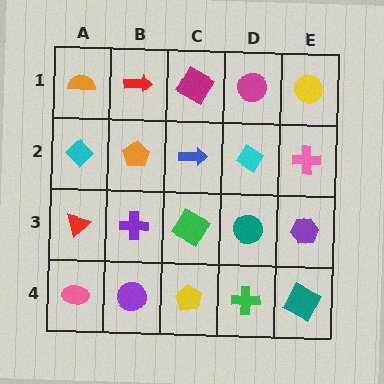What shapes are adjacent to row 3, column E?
A pink cross (row 2, column E), a teal square (row 4, column E), a teal circle (row 3, column D).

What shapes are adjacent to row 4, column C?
A green square (row 3, column C), a purple circle (row 4, column B), a green cross (row 4, column D).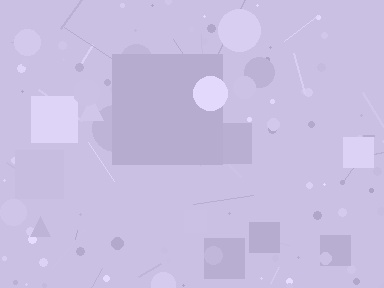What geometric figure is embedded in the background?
A square is embedded in the background.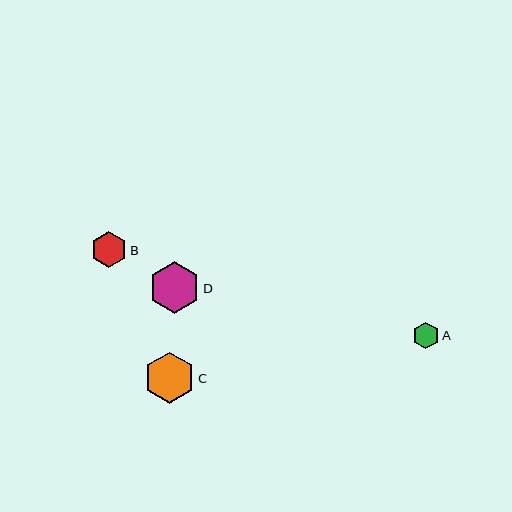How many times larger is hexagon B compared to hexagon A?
Hexagon B is approximately 1.3 times the size of hexagon A.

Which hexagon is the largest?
Hexagon D is the largest with a size of approximately 51 pixels.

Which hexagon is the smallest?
Hexagon A is the smallest with a size of approximately 26 pixels.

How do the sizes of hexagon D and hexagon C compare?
Hexagon D and hexagon C are approximately the same size.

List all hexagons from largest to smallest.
From largest to smallest: D, C, B, A.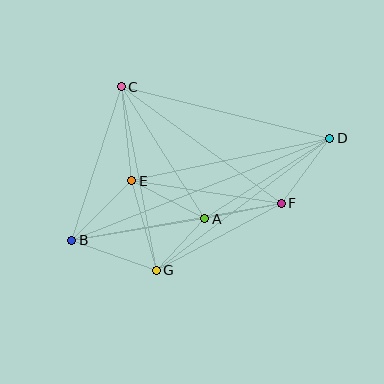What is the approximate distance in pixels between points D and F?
The distance between D and F is approximately 81 pixels.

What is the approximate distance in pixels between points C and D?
The distance between C and D is approximately 215 pixels.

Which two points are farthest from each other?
Points B and D are farthest from each other.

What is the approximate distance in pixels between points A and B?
The distance between A and B is approximately 134 pixels.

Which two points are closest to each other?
Points A and G are closest to each other.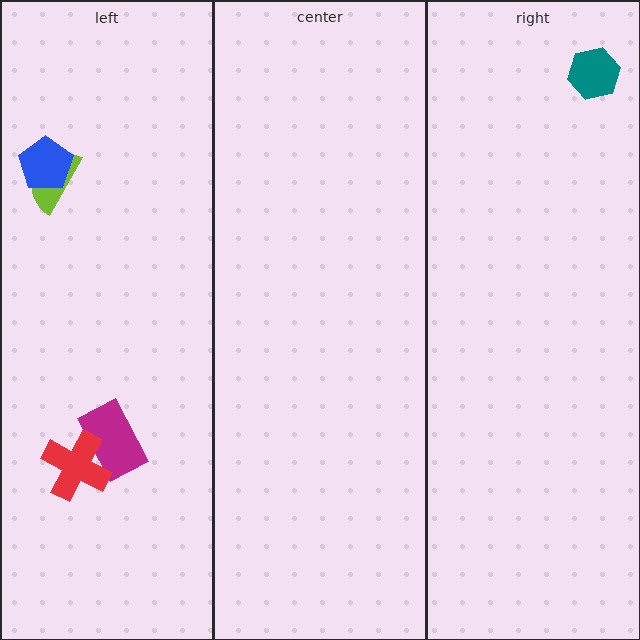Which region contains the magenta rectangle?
The left region.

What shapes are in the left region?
The magenta rectangle, the lime semicircle, the red cross, the blue pentagon.